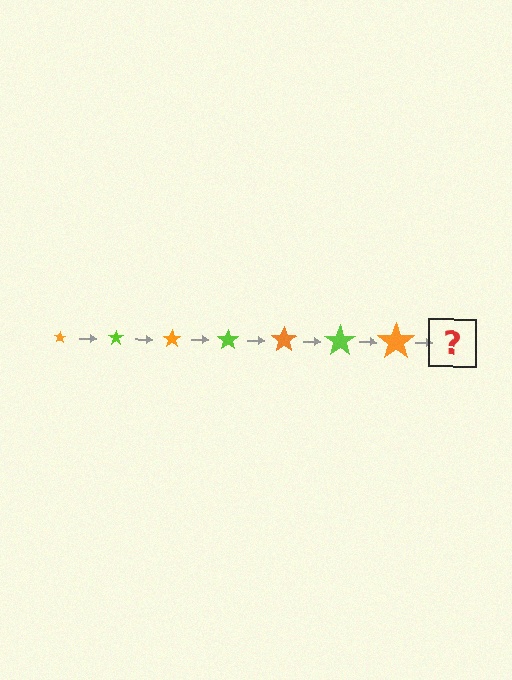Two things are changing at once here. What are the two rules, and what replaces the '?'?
The two rules are that the star grows larger each step and the color cycles through orange and lime. The '?' should be a lime star, larger than the previous one.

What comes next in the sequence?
The next element should be a lime star, larger than the previous one.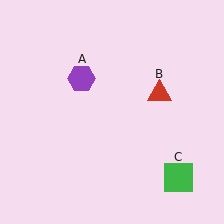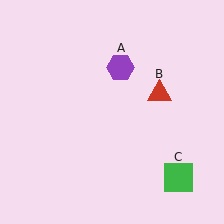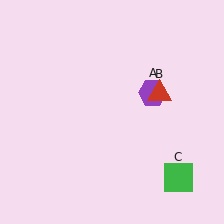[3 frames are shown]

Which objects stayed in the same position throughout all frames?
Red triangle (object B) and green square (object C) remained stationary.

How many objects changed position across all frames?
1 object changed position: purple hexagon (object A).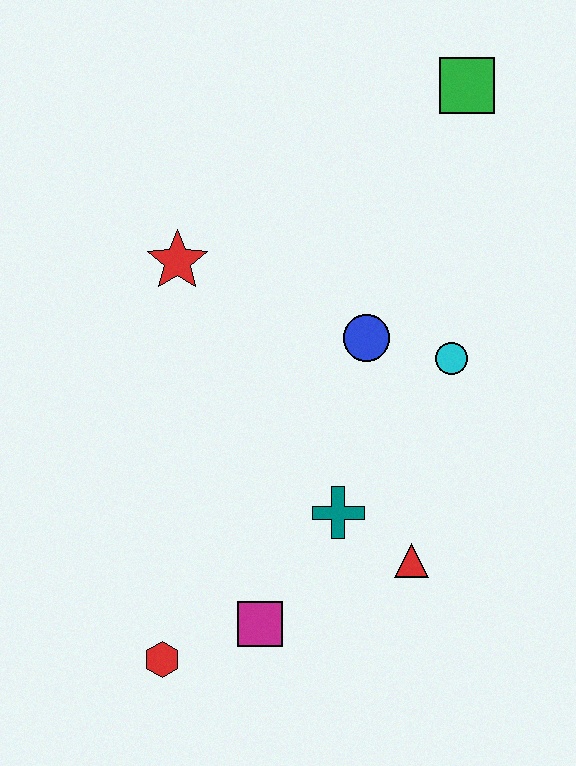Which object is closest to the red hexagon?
The magenta square is closest to the red hexagon.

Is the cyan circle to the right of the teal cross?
Yes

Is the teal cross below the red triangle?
No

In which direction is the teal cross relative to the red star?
The teal cross is below the red star.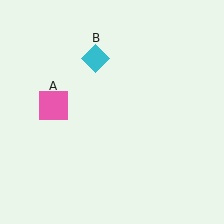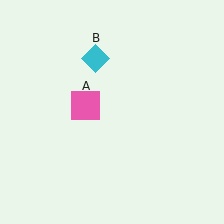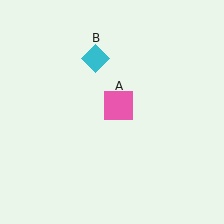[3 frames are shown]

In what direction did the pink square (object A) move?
The pink square (object A) moved right.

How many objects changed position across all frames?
1 object changed position: pink square (object A).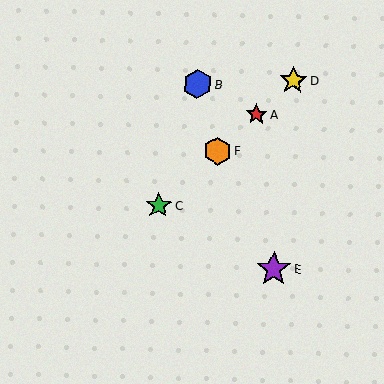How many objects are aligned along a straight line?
4 objects (A, C, D, F) are aligned along a straight line.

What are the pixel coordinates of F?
Object F is at (217, 151).